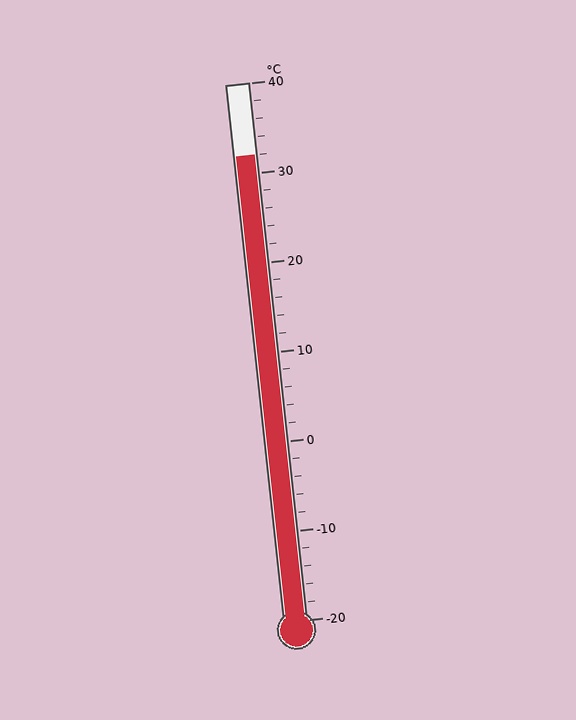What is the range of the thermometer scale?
The thermometer scale ranges from -20°C to 40°C.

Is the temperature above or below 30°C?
The temperature is above 30°C.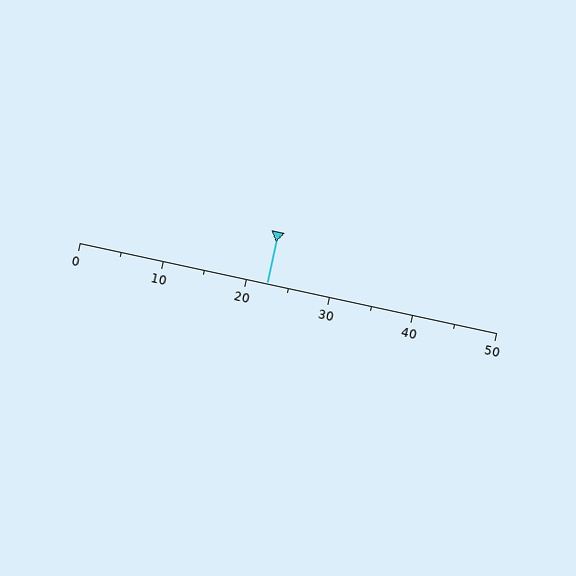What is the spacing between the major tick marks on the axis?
The major ticks are spaced 10 apart.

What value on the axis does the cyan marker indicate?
The marker indicates approximately 22.5.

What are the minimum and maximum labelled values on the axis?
The axis runs from 0 to 50.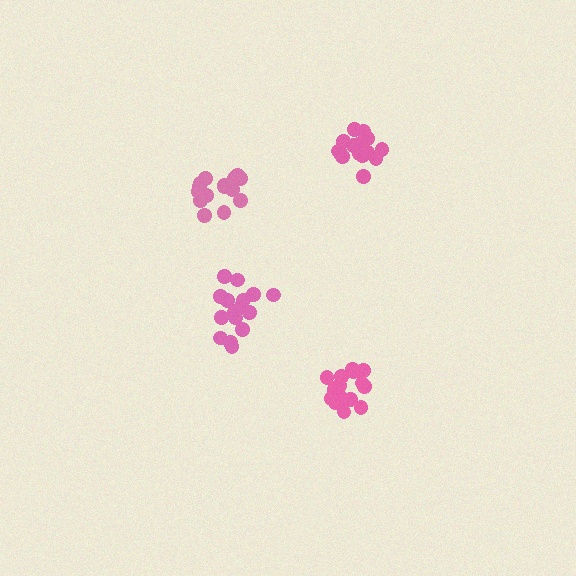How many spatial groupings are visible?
There are 4 spatial groupings.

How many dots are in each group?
Group 1: 16 dots, Group 2: 16 dots, Group 3: 15 dots, Group 4: 16 dots (63 total).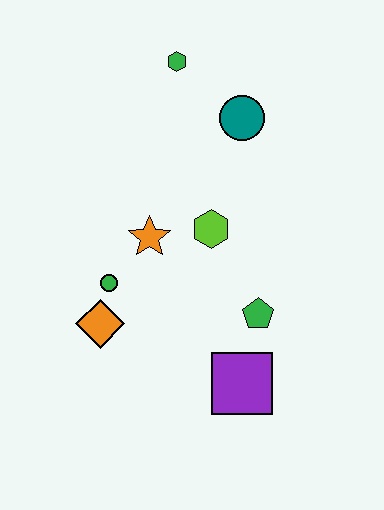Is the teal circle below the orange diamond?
No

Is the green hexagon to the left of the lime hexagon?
Yes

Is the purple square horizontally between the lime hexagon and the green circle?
No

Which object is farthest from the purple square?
The green hexagon is farthest from the purple square.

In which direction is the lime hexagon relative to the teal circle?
The lime hexagon is below the teal circle.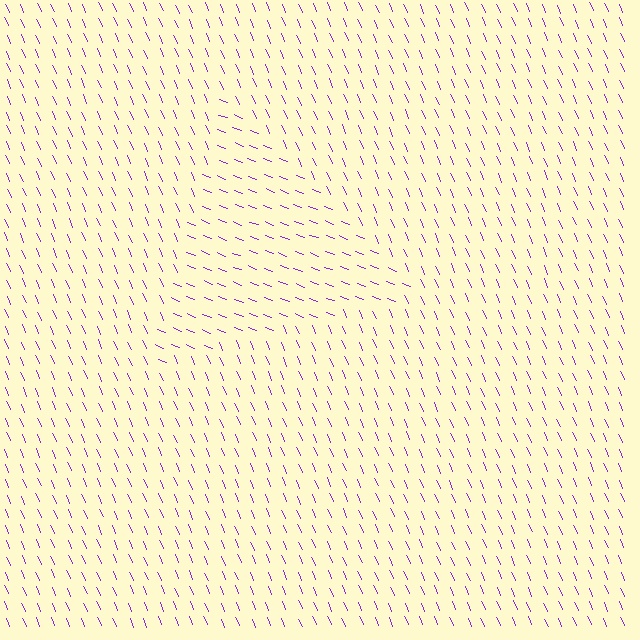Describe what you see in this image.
The image is filled with small purple line segments. A triangle region in the image has lines oriented differently from the surrounding lines, creating a visible texture boundary.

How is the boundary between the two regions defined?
The boundary is defined purely by a change in line orientation (approximately 45 degrees difference). All lines are the same color and thickness.